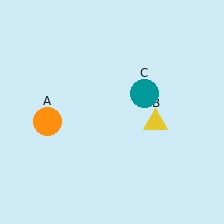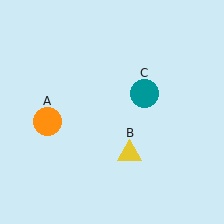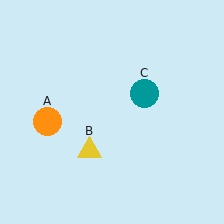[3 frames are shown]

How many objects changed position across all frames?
1 object changed position: yellow triangle (object B).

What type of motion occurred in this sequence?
The yellow triangle (object B) rotated clockwise around the center of the scene.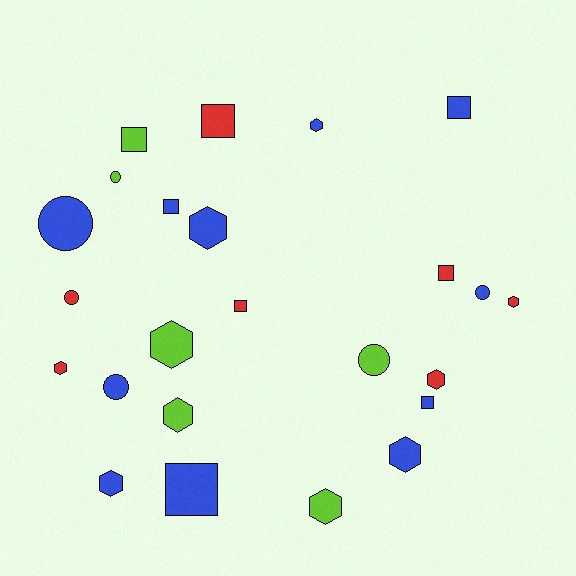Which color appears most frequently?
Blue, with 11 objects.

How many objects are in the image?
There are 24 objects.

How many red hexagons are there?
There are 3 red hexagons.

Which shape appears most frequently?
Hexagon, with 10 objects.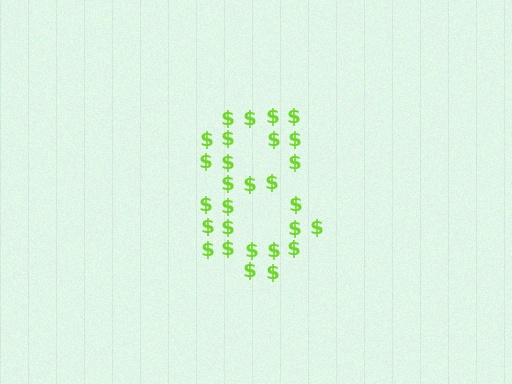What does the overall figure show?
The overall figure shows the digit 8.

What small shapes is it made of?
It is made of small dollar signs.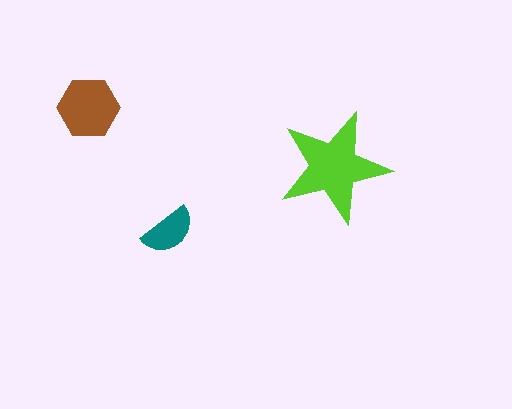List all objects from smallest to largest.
The teal semicircle, the brown hexagon, the lime star.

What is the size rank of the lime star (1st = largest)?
1st.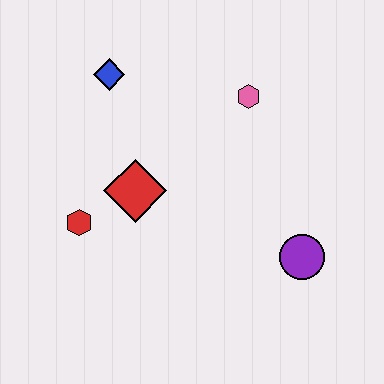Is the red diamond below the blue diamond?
Yes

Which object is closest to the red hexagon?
The red diamond is closest to the red hexagon.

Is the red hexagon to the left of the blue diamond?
Yes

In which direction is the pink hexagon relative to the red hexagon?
The pink hexagon is to the right of the red hexagon.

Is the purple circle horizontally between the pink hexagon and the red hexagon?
No